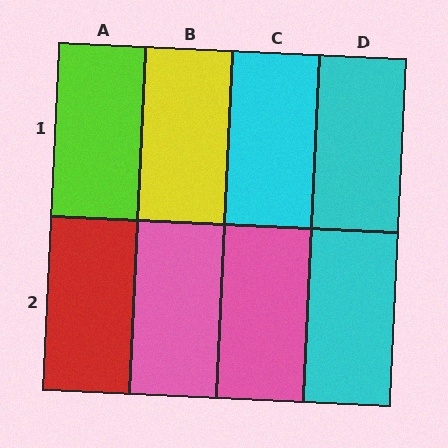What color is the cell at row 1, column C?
Cyan.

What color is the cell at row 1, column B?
Yellow.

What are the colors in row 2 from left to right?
Red, pink, pink, cyan.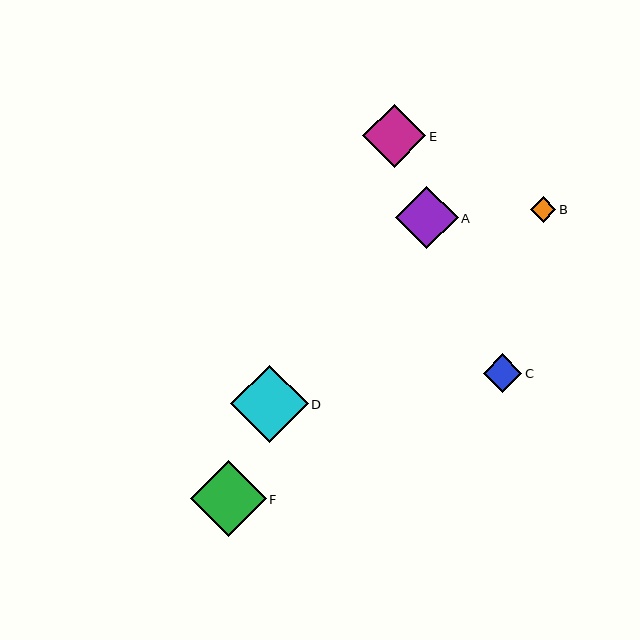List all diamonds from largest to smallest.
From largest to smallest: D, F, E, A, C, B.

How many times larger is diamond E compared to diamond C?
Diamond E is approximately 1.6 times the size of diamond C.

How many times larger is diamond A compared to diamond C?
Diamond A is approximately 1.6 times the size of diamond C.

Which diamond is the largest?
Diamond D is the largest with a size of approximately 77 pixels.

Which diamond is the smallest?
Diamond B is the smallest with a size of approximately 26 pixels.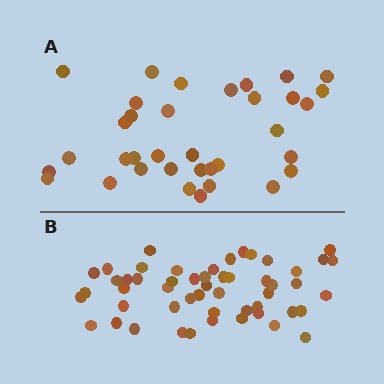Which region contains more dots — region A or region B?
Region B (the bottom region) has more dots.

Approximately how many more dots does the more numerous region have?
Region B has approximately 15 more dots than region A.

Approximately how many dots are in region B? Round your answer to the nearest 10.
About 50 dots. (The exact count is 52, which rounds to 50.)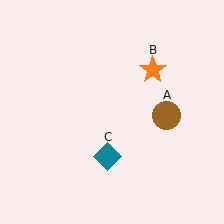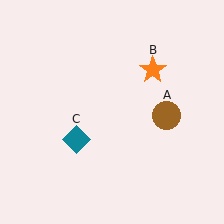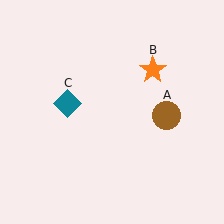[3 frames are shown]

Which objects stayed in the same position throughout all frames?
Brown circle (object A) and orange star (object B) remained stationary.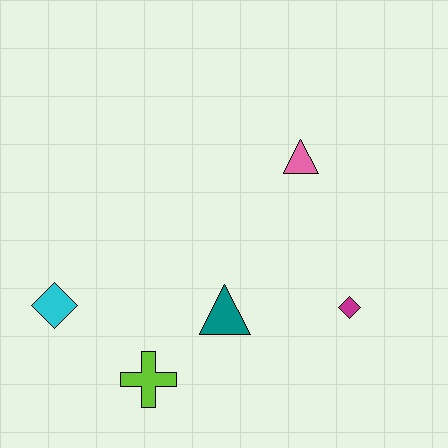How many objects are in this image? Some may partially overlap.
There are 5 objects.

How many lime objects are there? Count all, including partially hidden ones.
There is 1 lime object.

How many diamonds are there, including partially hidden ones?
There are 2 diamonds.